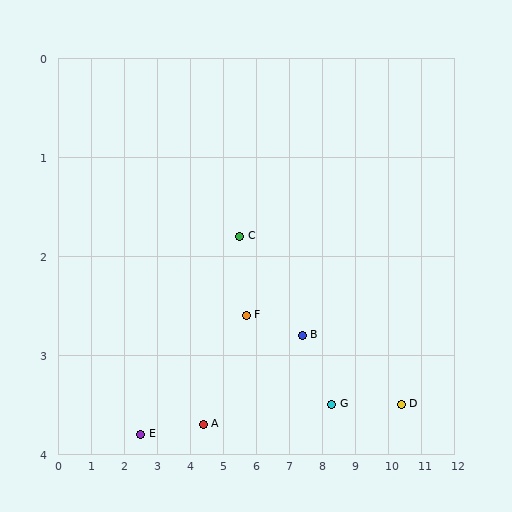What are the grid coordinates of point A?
Point A is at approximately (4.4, 3.7).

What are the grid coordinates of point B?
Point B is at approximately (7.4, 2.8).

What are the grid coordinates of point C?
Point C is at approximately (5.5, 1.8).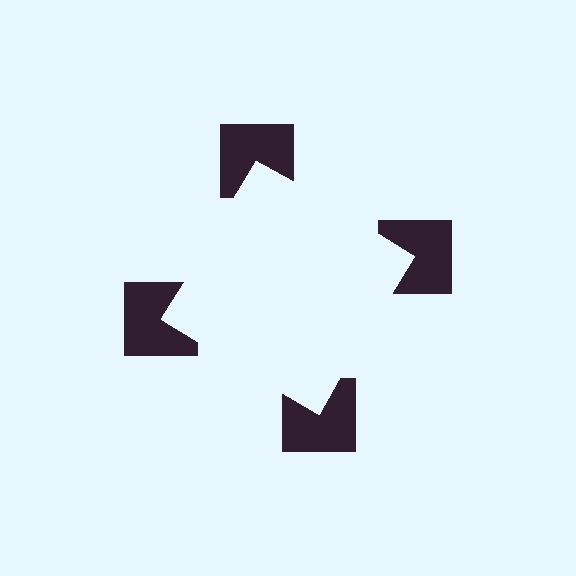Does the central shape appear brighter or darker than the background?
It typically appears slightly brighter than the background, even though no actual brightness change is drawn.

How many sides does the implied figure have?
4 sides.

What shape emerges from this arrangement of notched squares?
An illusory square — its edges are inferred from the aligned wedge cuts in the notched squares, not physically drawn.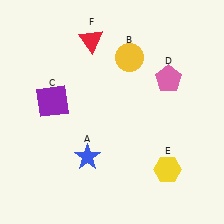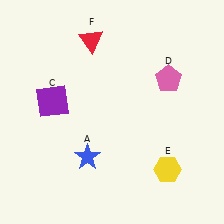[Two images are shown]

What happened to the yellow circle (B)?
The yellow circle (B) was removed in Image 2. It was in the top-right area of Image 1.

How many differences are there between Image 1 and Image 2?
There is 1 difference between the two images.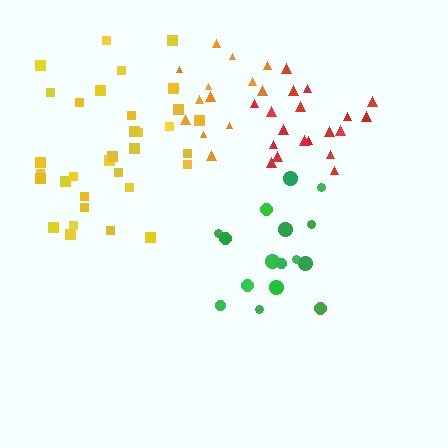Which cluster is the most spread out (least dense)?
Yellow.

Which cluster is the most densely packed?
Red.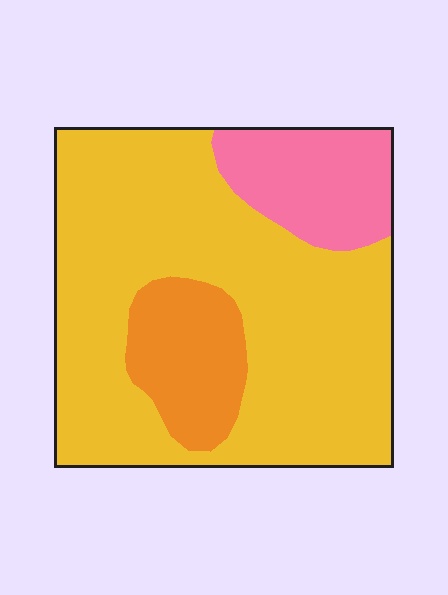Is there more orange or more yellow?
Yellow.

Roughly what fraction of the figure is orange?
Orange takes up about one eighth (1/8) of the figure.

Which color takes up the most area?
Yellow, at roughly 70%.